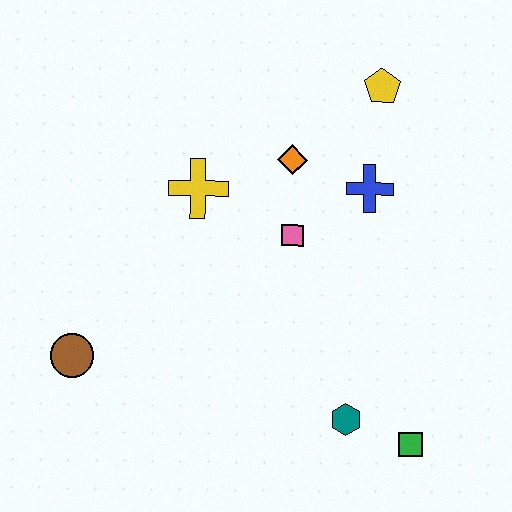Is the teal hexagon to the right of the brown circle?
Yes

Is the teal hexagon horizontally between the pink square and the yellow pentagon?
Yes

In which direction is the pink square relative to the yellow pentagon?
The pink square is below the yellow pentagon.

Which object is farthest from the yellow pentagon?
The brown circle is farthest from the yellow pentagon.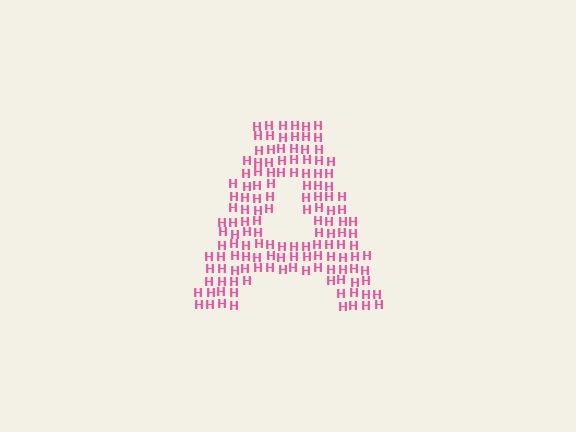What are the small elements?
The small elements are letter H's.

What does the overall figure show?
The overall figure shows the letter A.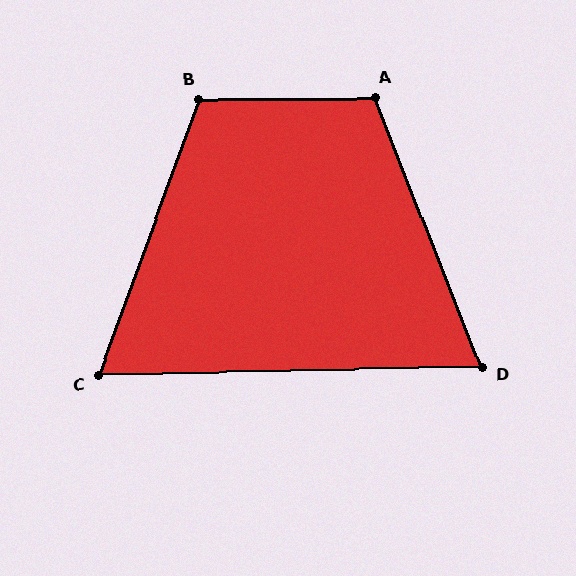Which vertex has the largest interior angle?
A, at approximately 111 degrees.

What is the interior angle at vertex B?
Approximately 110 degrees (obtuse).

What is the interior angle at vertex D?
Approximately 70 degrees (acute).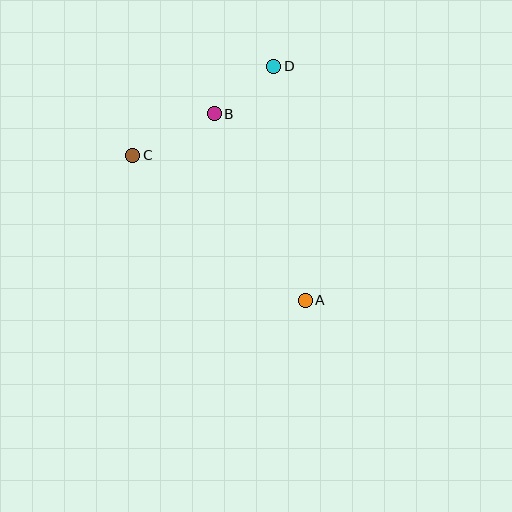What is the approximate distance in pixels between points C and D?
The distance between C and D is approximately 167 pixels.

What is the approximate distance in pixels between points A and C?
The distance between A and C is approximately 225 pixels.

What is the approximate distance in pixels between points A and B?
The distance between A and B is approximately 208 pixels.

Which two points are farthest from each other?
Points A and D are farthest from each other.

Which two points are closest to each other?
Points B and D are closest to each other.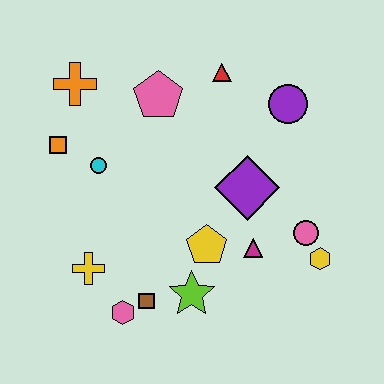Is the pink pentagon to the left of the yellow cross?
No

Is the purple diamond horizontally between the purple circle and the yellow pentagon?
Yes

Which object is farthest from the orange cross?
The yellow hexagon is farthest from the orange cross.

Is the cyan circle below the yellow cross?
No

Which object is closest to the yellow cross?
The pink hexagon is closest to the yellow cross.